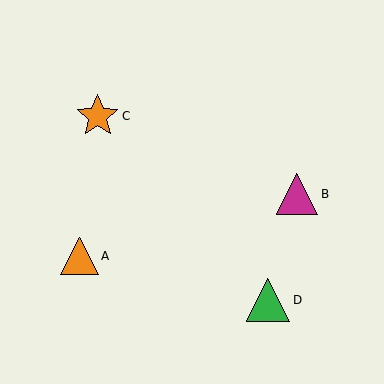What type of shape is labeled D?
Shape D is a green triangle.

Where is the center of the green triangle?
The center of the green triangle is at (268, 300).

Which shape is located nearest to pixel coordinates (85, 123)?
The orange star (labeled C) at (98, 116) is nearest to that location.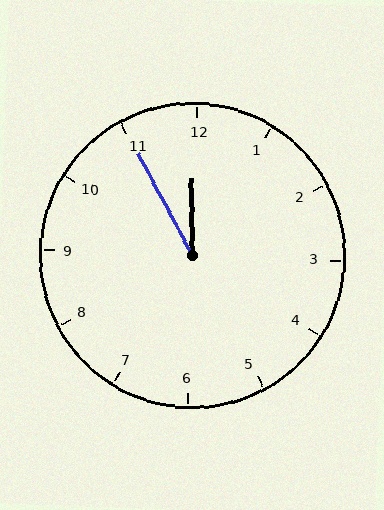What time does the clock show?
11:55.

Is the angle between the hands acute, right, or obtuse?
It is acute.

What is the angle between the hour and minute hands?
Approximately 28 degrees.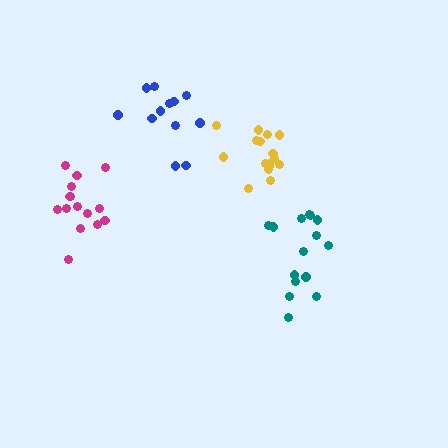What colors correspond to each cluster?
The clusters are colored: teal, yellow, blue, magenta.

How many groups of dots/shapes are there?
There are 4 groups.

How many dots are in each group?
Group 1: 15 dots, Group 2: 16 dots, Group 3: 12 dots, Group 4: 15 dots (58 total).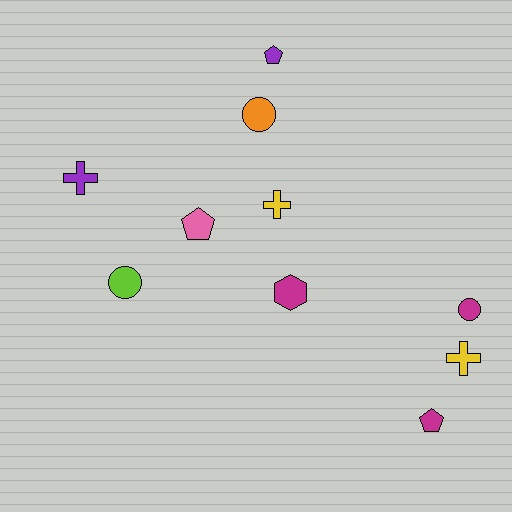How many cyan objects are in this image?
There are no cyan objects.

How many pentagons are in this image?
There are 3 pentagons.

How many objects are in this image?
There are 10 objects.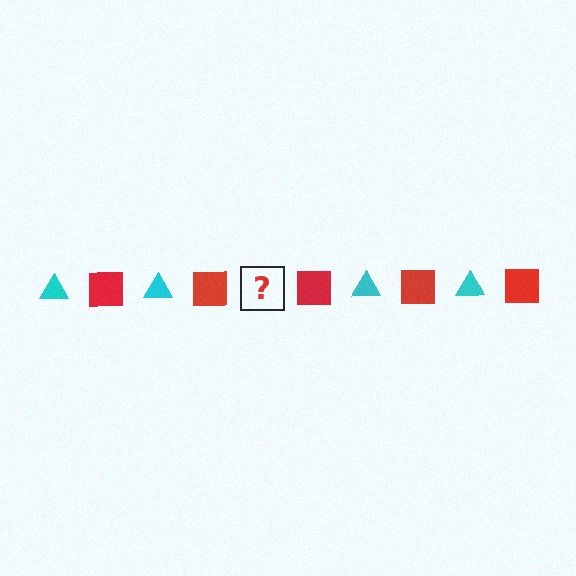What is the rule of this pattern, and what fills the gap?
The rule is that the pattern alternates between cyan triangle and red square. The gap should be filled with a cyan triangle.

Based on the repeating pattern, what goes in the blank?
The blank should be a cyan triangle.